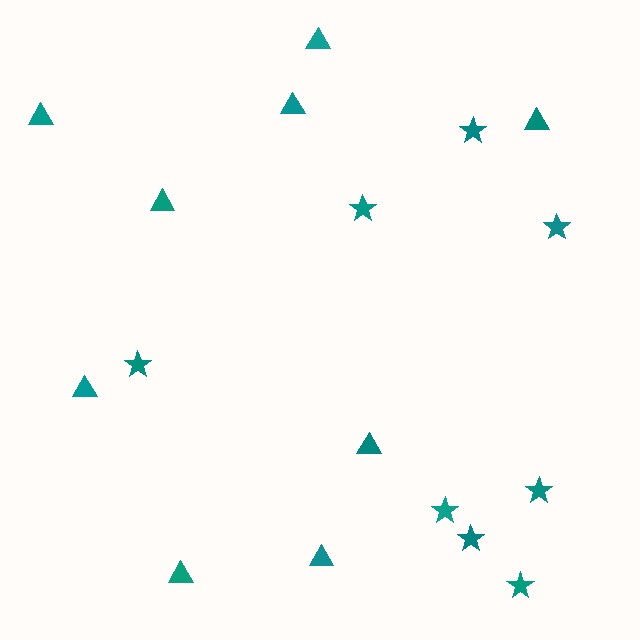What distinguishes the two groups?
There are 2 groups: one group of triangles (9) and one group of stars (8).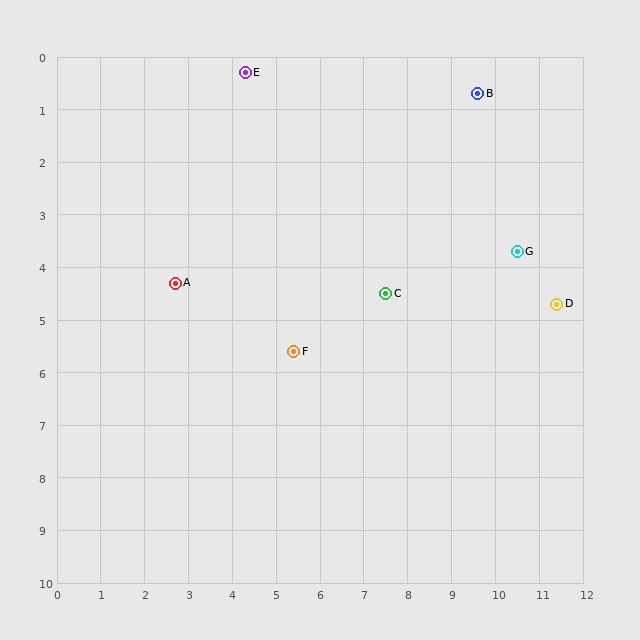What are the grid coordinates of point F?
Point F is at approximately (5.4, 5.6).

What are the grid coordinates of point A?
Point A is at approximately (2.7, 4.3).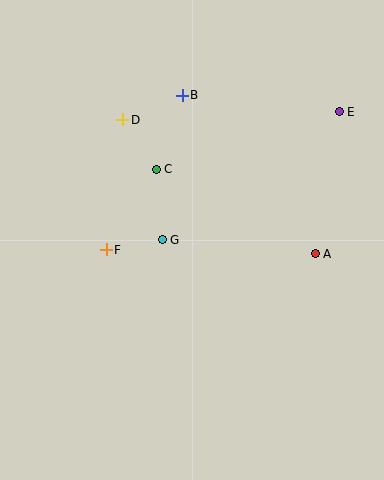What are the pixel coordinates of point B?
Point B is at (182, 95).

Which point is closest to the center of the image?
Point G at (162, 240) is closest to the center.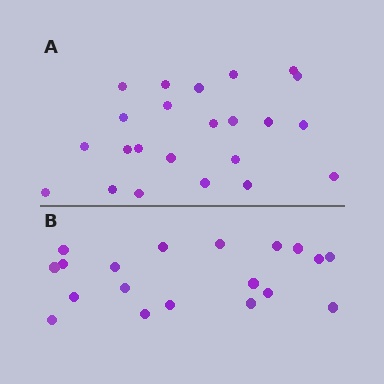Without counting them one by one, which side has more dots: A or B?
Region A (the top region) has more dots.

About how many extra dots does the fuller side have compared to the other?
Region A has about 4 more dots than region B.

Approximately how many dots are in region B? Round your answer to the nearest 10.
About 20 dots. (The exact count is 19, which rounds to 20.)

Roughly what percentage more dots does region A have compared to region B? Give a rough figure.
About 20% more.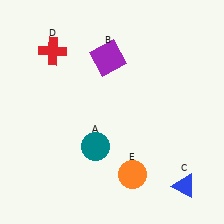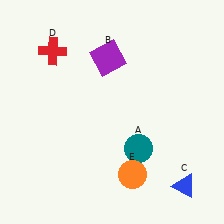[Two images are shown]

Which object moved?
The teal circle (A) moved right.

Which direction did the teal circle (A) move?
The teal circle (A) moved right.